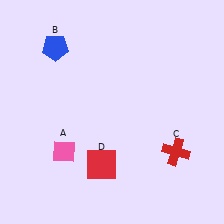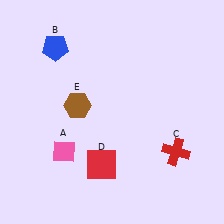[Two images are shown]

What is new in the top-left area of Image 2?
A brown hexagon (E) was added in the top-left area of Image 2.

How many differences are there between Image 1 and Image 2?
There is 1 difference between the two images.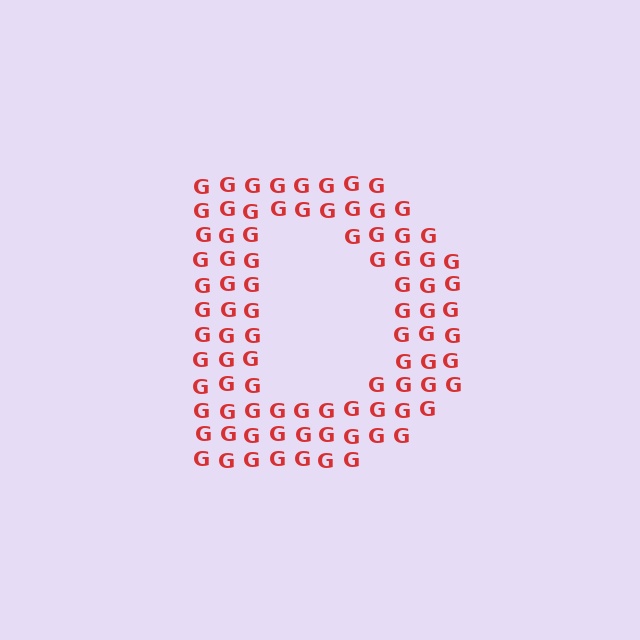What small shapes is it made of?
It is made of small letter G's.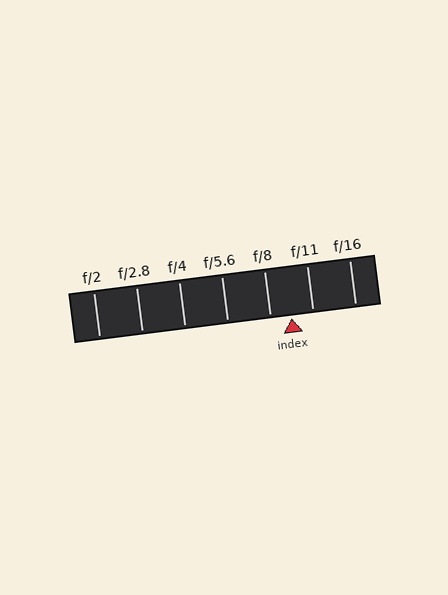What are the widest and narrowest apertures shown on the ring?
The widest aperture shown is f/2 and the narrowest is f/16.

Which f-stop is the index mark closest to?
The index mark is closest to f/11.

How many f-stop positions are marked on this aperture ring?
There are 7 f-stop positions marked.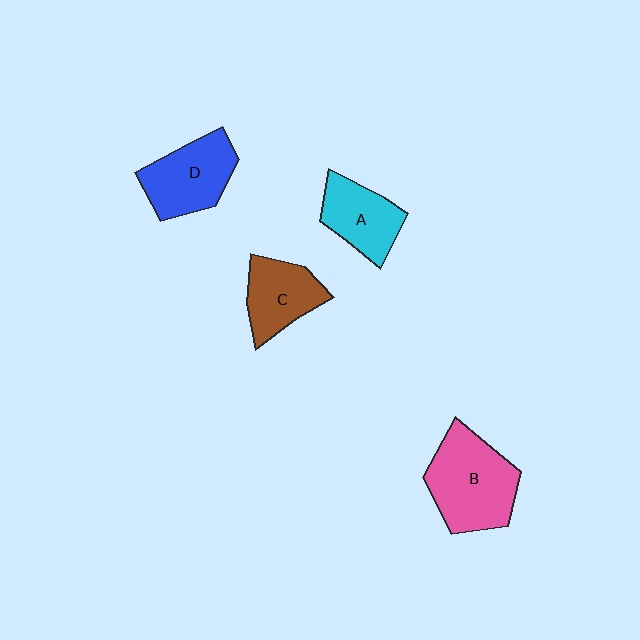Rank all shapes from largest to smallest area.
From largest to smallest: B (pink), D (blue), C (brown), A (cyan).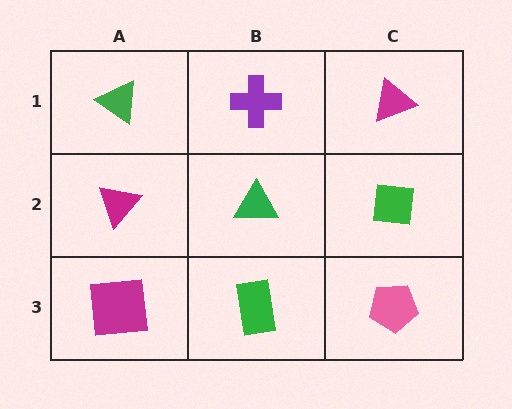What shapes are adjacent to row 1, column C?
A green square (row 2, column C), a purple cross (row 1, column B).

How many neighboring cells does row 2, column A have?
3.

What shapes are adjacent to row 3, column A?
A magenta triangle (row 2, column A), a green rectangle (row 3, column B).